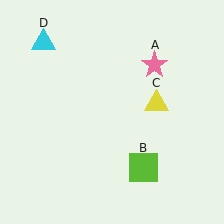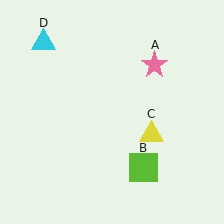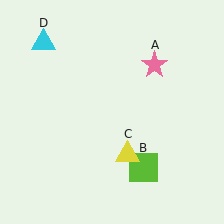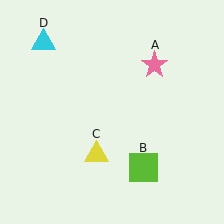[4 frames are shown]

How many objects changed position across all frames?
1 object changed position: yellow triangle (object C).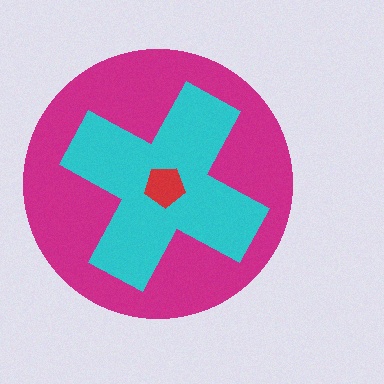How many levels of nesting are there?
3.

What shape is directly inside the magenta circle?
The cyan cross.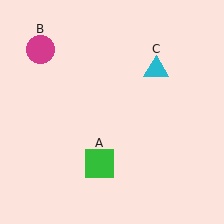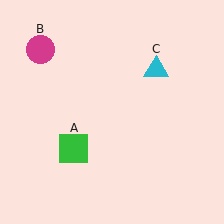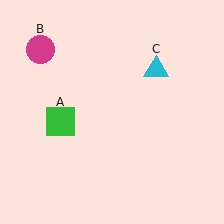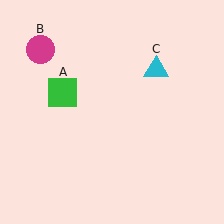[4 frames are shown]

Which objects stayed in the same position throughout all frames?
Magenta circle (object B) and cyan triangle (object C) remained stationary.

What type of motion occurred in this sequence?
The green square (object A) rotated clockwise around the center of the scene.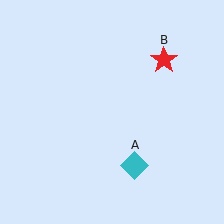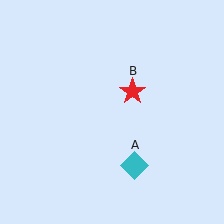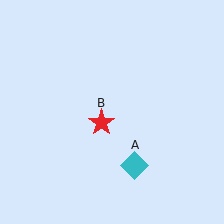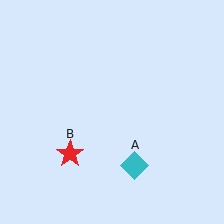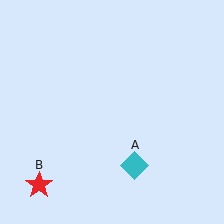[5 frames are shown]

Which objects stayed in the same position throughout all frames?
Cyan diamond (object A) remained stationary.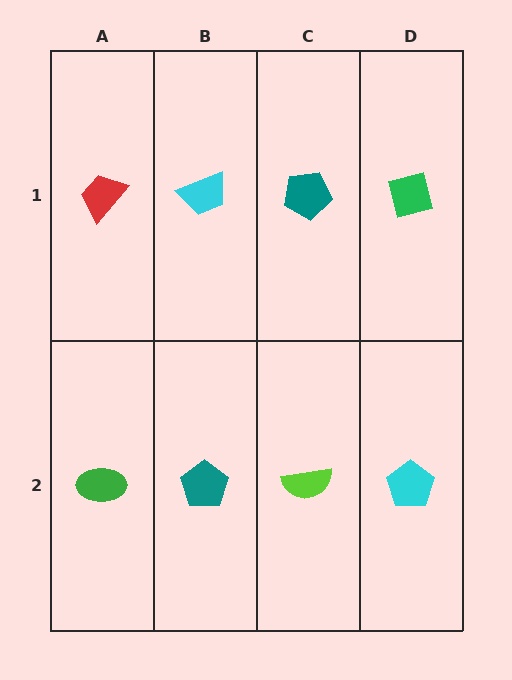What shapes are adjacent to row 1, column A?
A green ellipse (row 2, column A), a cyan trapezoid (row 1, column B).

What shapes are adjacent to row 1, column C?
A lime semicircle (row 2, column C), a cyan trapezoid (row 1, column B), a green square (row 1, column D).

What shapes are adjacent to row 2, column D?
A green square (row 1, column D), a lime semicircle (row 2, column C).